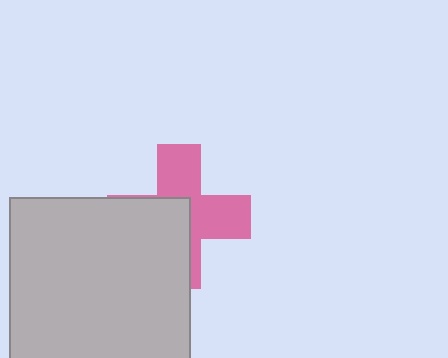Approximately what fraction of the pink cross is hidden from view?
Roughly 48% of the pink cross is hidden behind the light gray square.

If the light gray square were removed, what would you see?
You would see the complete pink cross.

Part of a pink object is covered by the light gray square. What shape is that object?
It is a cross.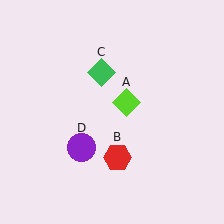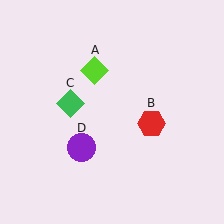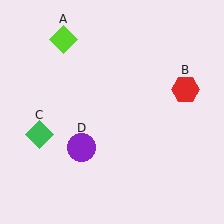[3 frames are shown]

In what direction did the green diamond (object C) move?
The green diamond (object C) moved down and to the left.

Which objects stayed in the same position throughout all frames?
Purple circle (object D) remained stationary.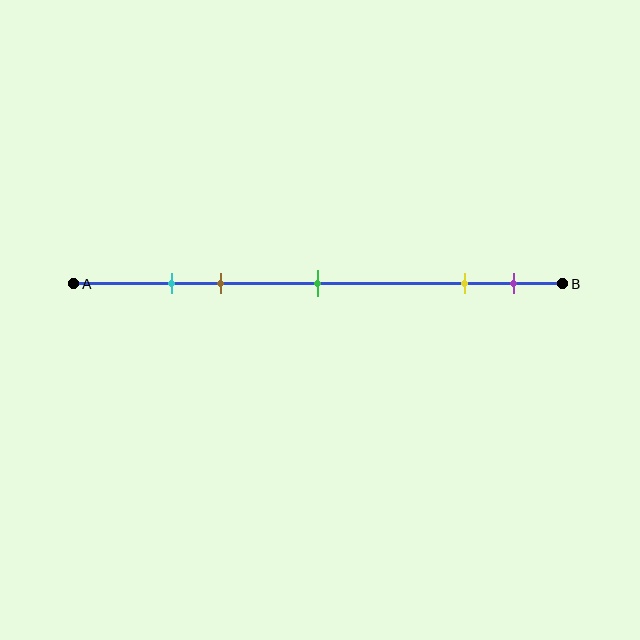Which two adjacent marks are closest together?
The cyan and brown marks are the closest adjacent pair.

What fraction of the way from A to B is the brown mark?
The brown mark is approximately 30% (0.3) of the way from A to B.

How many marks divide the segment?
There are 5 marks dividing the segment.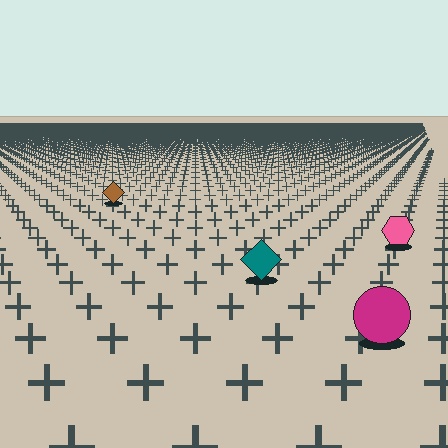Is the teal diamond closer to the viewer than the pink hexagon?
Yes. The teal diamond is closer — you can tell from the texture gradient: the ground texture is coarser near it.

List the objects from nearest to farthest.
From nearest to farthest: the magenta circle, the teal diamond, the pink hexagon, the brown diamond.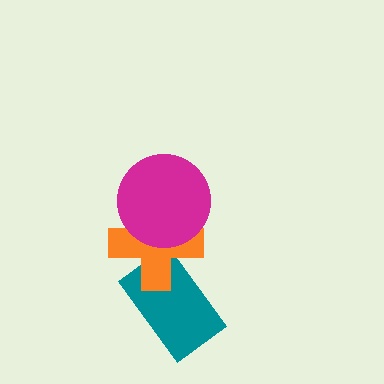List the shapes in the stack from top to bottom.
From top to bottom: the magenta circle, the orange cross, the teal rectangle.